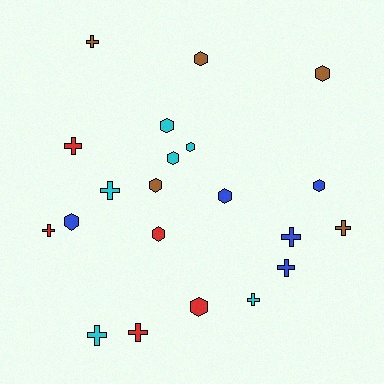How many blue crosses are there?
There are 2 blue crosses.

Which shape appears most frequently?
Hexagon, with 11 objects.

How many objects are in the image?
There are 21 objects.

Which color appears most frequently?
Cyan, with 6 objects.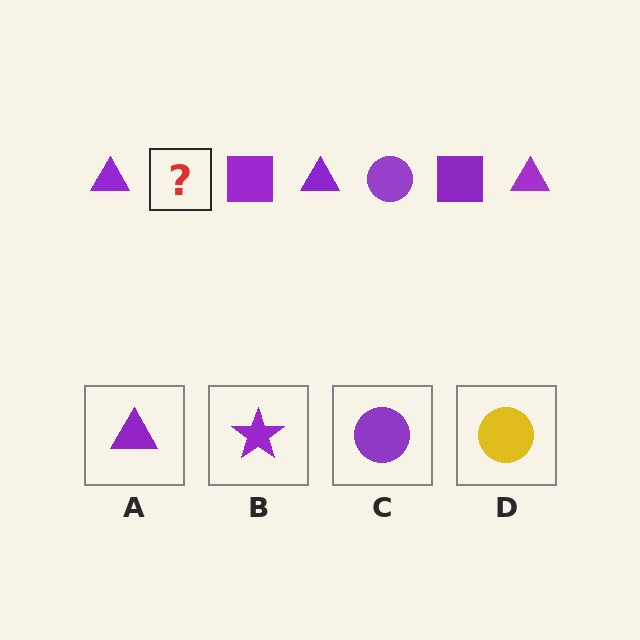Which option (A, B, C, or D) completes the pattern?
C.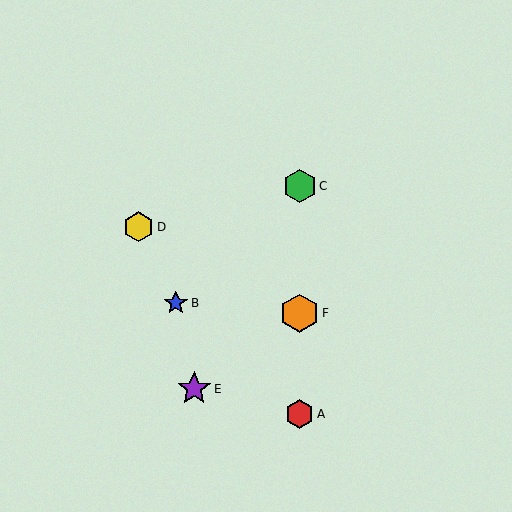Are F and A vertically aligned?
Yes, both are at x≈300.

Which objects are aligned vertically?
Objects A, C, F are aligned vertically.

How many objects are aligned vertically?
3 objects (A, C, F) are aligned vertically.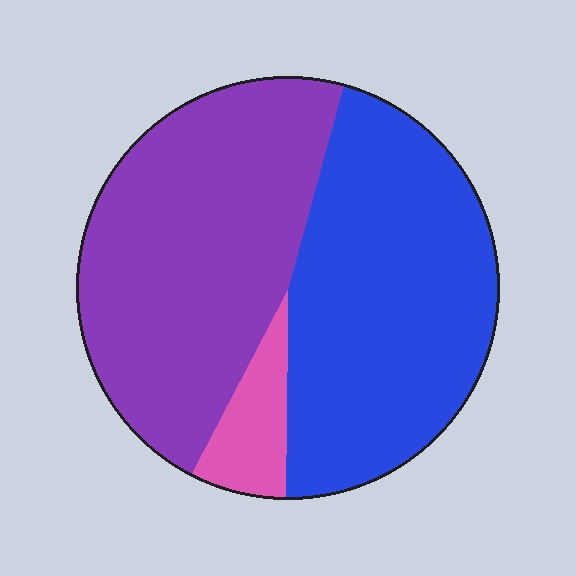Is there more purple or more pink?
Purple.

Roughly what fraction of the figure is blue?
Blue covers 46% of the figure.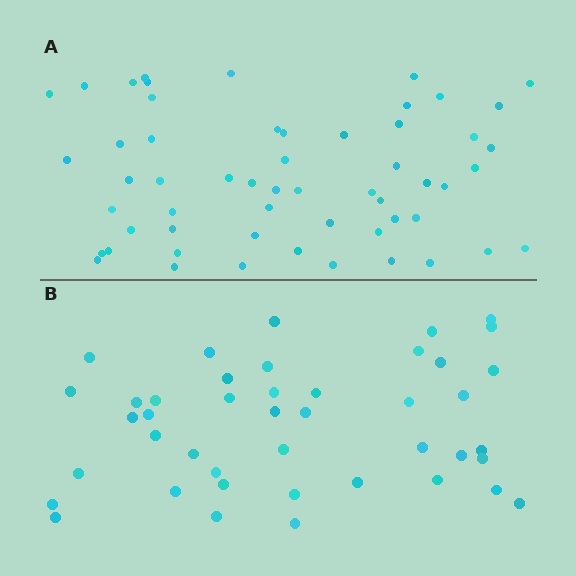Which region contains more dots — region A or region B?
Region A (the top region) has more dots.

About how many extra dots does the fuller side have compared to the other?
Region A has approximately 15 more dots than region B.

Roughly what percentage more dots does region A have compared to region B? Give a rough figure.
About 30% more.